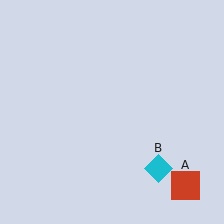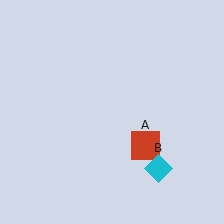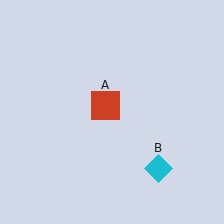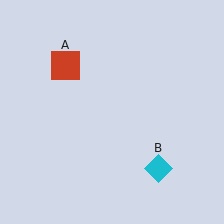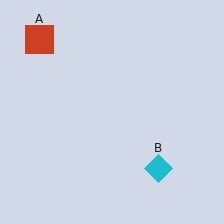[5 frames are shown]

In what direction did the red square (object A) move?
The red square (object A) moved up and to the left.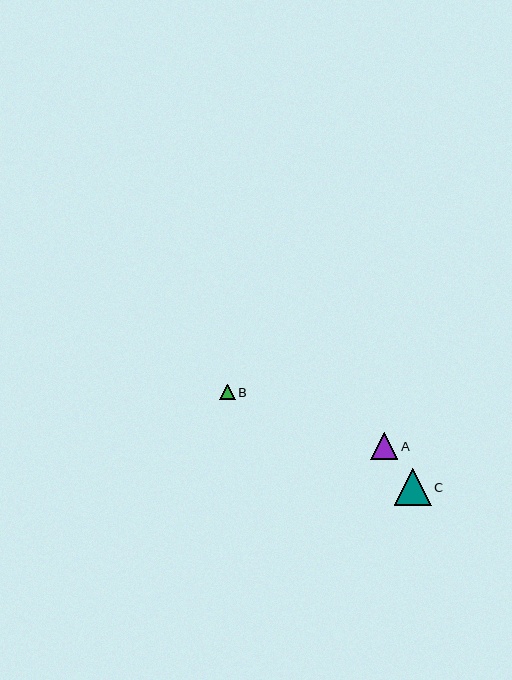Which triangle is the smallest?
Triangle B is the smallest with a size of approximately 15 pixels.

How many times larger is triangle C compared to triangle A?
Triangle C is approximately 1.4 times the size of triangle A.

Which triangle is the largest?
Triangle C is the largest with a size of approximately 37 pixels.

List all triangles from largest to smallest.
From largest to smallest: C, A, B.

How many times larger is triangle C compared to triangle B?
Triangle C is approximately 2.4 times the size of triangle B.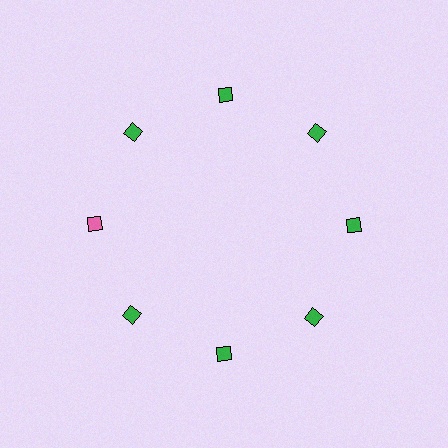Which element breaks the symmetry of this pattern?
The pink diamond at roughly the 9 o'clock position breaks the symmetry. All other shapes are green diamonds.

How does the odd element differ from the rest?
It has a different color: pink instead of green.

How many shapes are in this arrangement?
There are 8 shapes arranged in a ring pattern.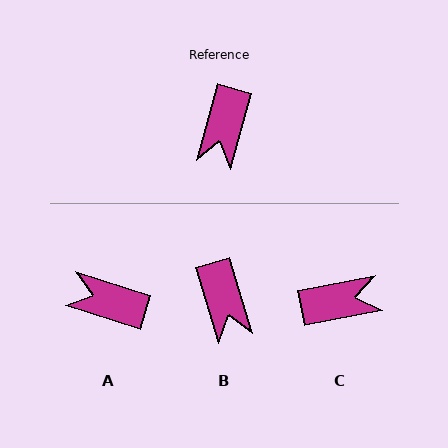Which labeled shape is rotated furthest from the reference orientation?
C, about 116 degrees away.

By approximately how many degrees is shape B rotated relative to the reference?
Approximately 31 degrees counter-clockwise.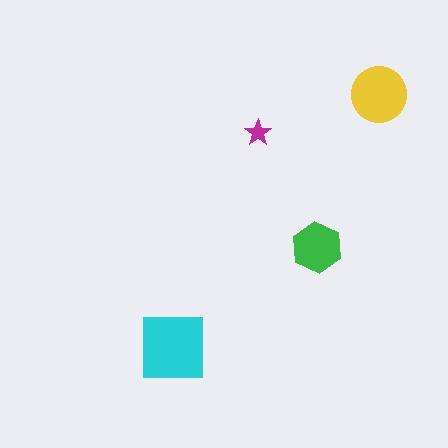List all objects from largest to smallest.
The cyan square, the yellow circle, the green hexagon, the magenta star.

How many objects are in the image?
There are 4 objects in the image.